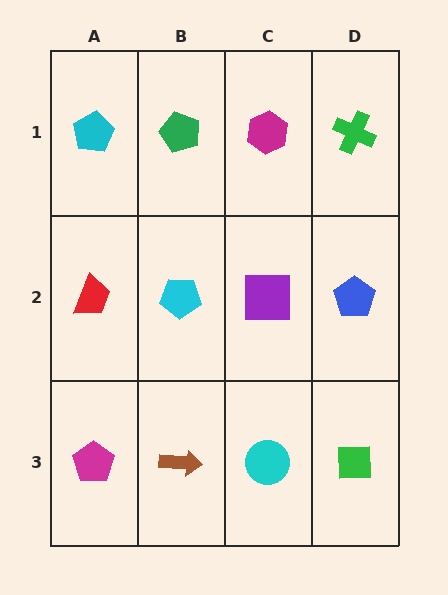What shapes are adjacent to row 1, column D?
A blue pentagon (row 2, column D), a magenta hexagon (row 1, column C).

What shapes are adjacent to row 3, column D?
A blue pentagon (row 2, column D), a cyan circle (row 3, column C).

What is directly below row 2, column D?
A green square.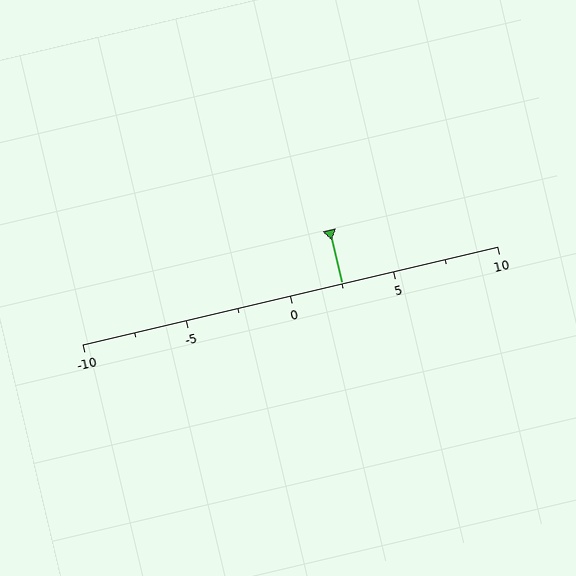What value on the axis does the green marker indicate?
The marker indicates approximately 2.5.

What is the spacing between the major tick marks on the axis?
The major ticks are spaced 5 apart.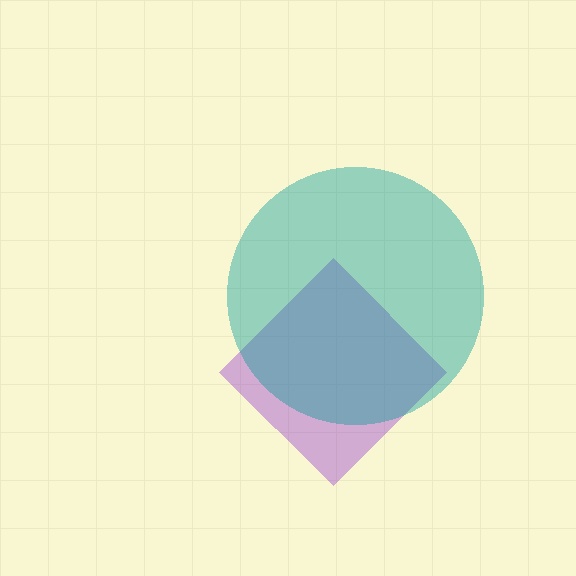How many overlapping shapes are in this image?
There are 2 overlapping shapes in the image.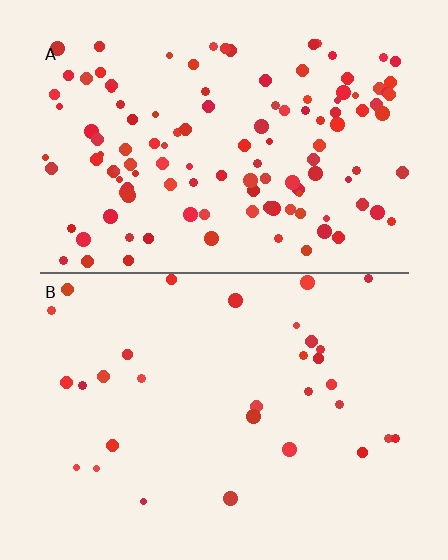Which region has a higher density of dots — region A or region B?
A (the top).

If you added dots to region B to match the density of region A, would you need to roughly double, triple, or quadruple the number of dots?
Approximately quadruple.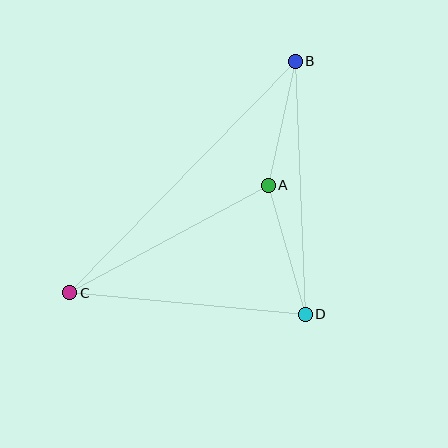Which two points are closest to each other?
Points A and B are closest to each other.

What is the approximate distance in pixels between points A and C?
The distance between A and C is approximately 225 pixels.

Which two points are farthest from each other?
Points B and C are farthest from each other.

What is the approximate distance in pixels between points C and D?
The distance between C and D is approximately 237 pixels.